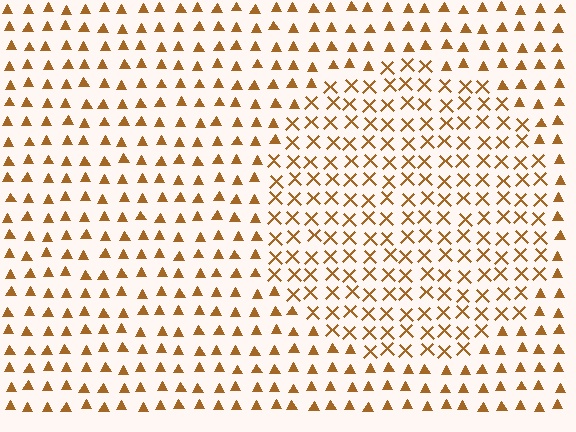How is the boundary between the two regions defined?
The boundary is defined by a change in element shape: X marks inside vs. triangles outside. All elements share the same color and spacing.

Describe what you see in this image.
The image is filled with small brown elements arranged in a uniform grid. A circle-shaped region contains X marks, while the surrounding area contains triangles. The boundary is defined purely by the change in element shape.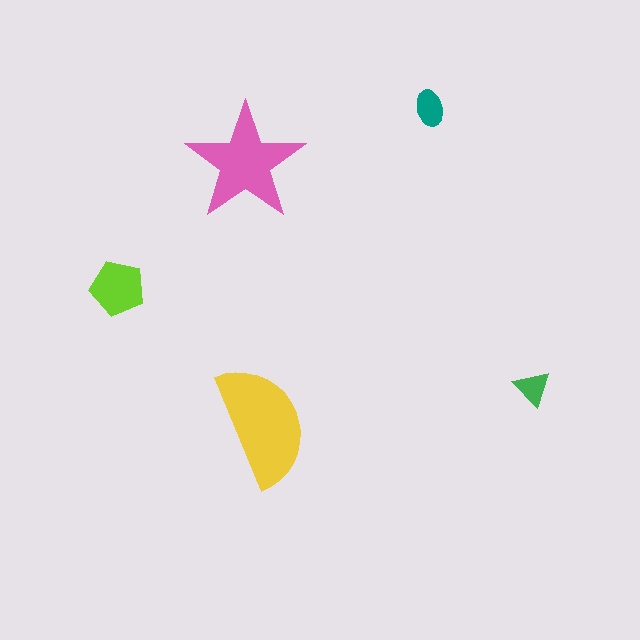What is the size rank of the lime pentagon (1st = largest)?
3rd.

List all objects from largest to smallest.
The yellow semicircle, the pink star, the lime pentagon, the teal ellipse, the green triangle.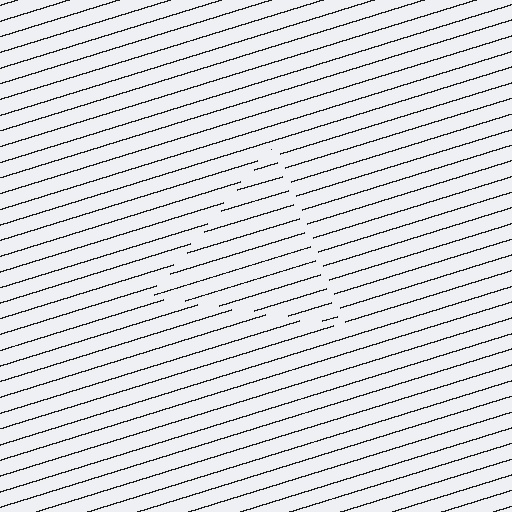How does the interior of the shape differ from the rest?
The interior of the shape contains the same grating, shifted by half a period — the contour is defined by the phase discontinuity where line-ends from the inner and outer gratings abut.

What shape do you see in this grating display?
An illusory triangle. The interior of the shape contains the same grating, shifted by half a period — the contour is defined by the phase discontinuity where line-ends from the inner and outer gratings abut.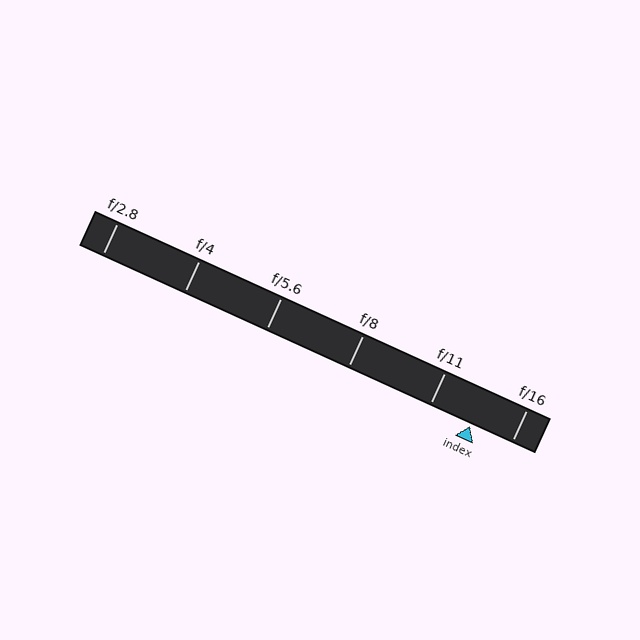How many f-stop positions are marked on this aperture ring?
There are 6 f-stop positions marked.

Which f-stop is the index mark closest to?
The index mark is closest to f/16.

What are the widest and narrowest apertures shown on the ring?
The widest aperture shown is f/2.8 and the narrowest is f/16.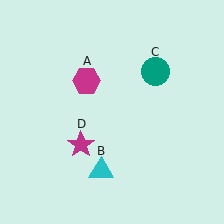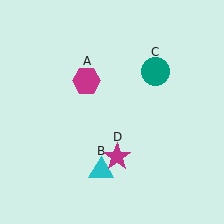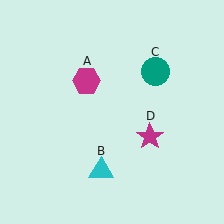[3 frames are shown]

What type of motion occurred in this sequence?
The magenta star (object D) rotated counterclockwise around the center of the scene.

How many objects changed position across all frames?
1 object changed position: magenta star (object D).